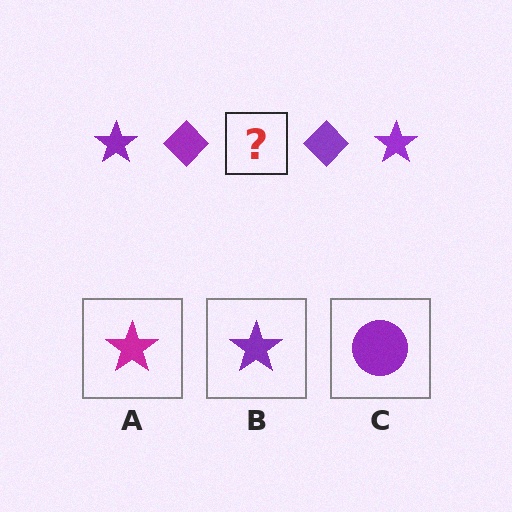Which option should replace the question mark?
Option B.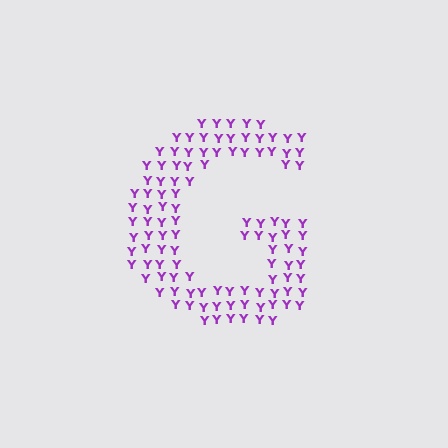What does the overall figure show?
The overall figure shows the letter G.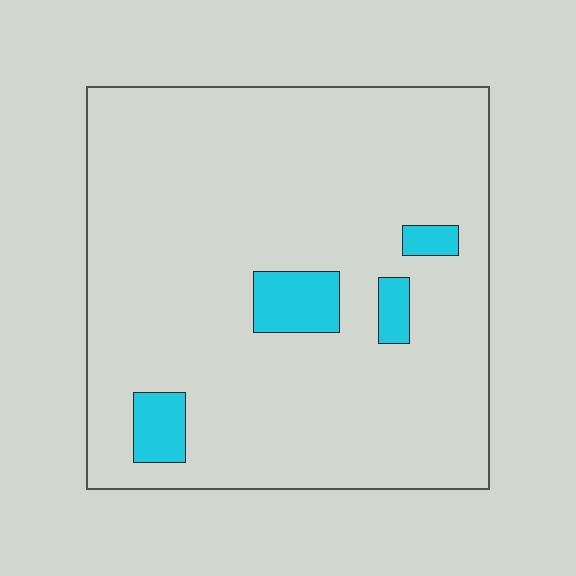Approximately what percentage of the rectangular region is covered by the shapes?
Approximately 10%.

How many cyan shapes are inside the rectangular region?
4.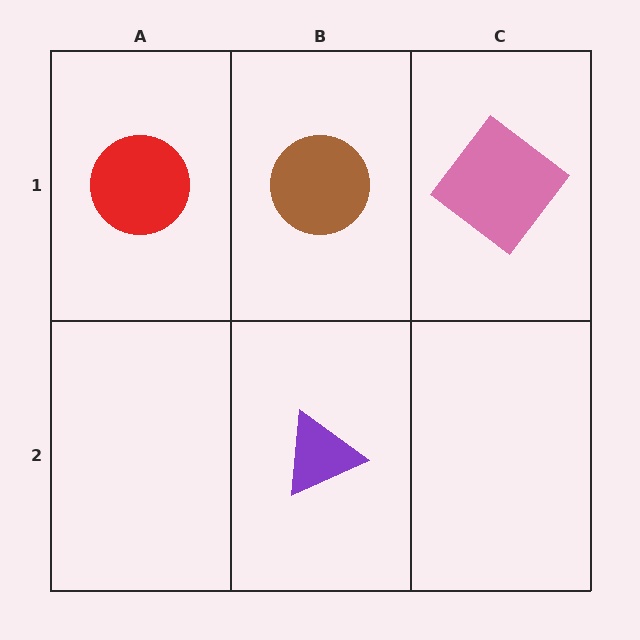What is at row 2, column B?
A purple triangle.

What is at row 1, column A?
A red circle.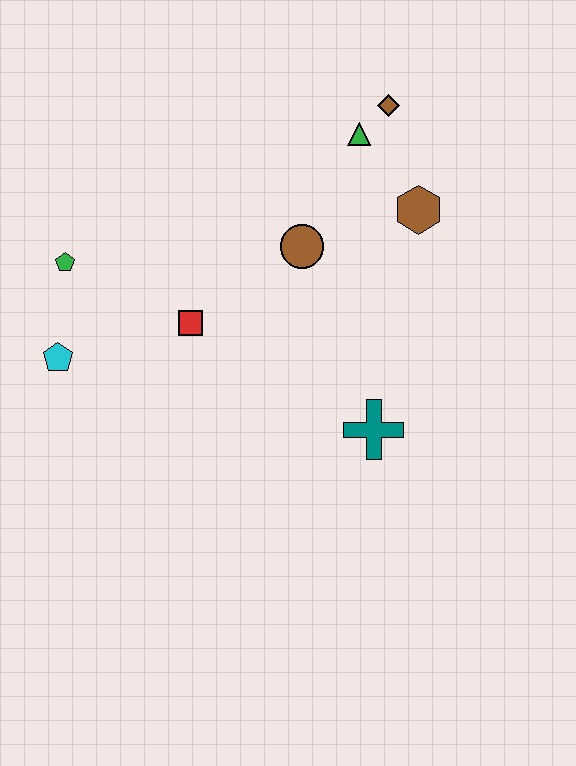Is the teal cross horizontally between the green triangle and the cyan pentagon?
No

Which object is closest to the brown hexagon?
The green triangle is closest to the brown hexagon.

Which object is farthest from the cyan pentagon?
The brown diamond is farthest from the cyan pentagon.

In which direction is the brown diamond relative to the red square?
The brown diamond is above the red square.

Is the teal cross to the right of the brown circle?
Yes